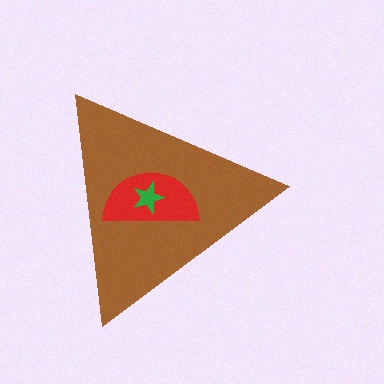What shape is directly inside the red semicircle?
The green star.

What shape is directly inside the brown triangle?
The red semicircle.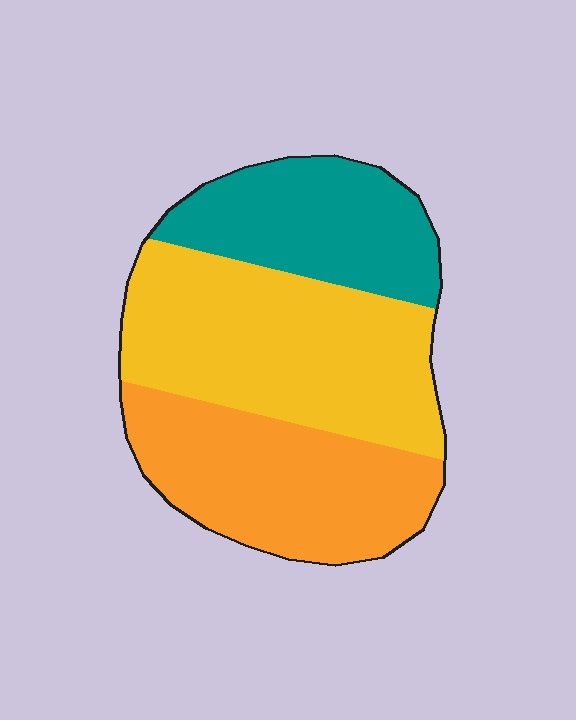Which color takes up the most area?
Yellow, at roughly 40%.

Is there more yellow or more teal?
Yellow.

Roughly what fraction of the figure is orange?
Orange covers roughly 35% of the figure.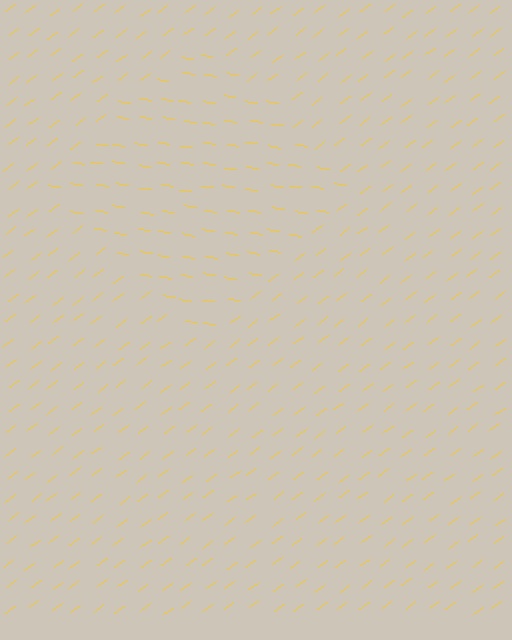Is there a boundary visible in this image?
Yes, there is a texture boundary formed by a change in line orientation.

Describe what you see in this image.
The image is filled with small yellow line segments. A diamond region in the image has lines oriented differently from the surrounding lines, creating a visible texture boundary.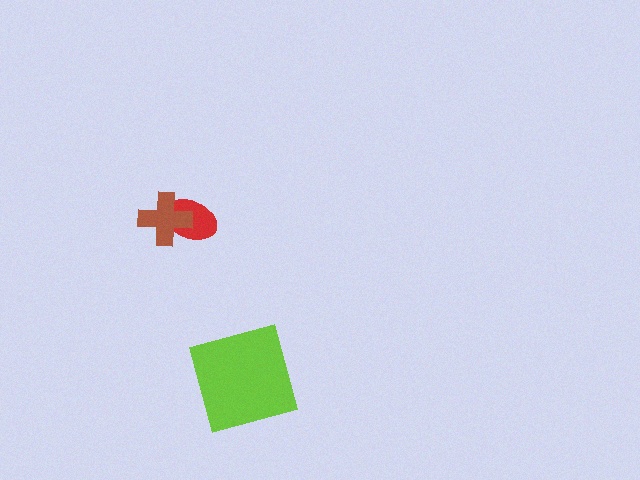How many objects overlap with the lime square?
0 objects overlap with the lime square.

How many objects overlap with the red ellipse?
1 object overlaps with the red ellipse.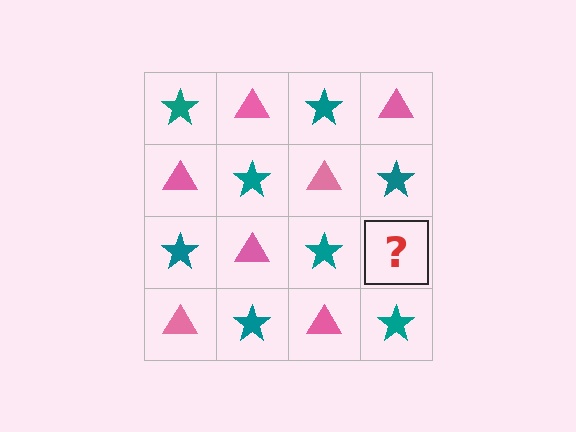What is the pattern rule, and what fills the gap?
The rule is that it alternates teal star and pink triangle in a checkerboard pattern. The gap should be filled with a pink triangle.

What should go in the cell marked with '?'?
The missing cell should contain a pink triangle.